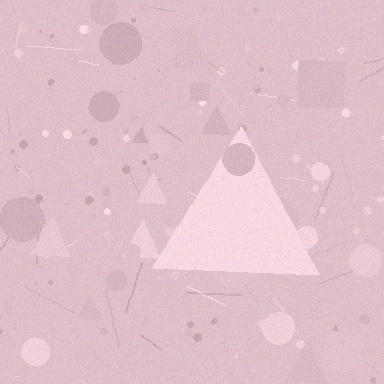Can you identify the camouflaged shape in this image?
The camouflaged shape is a triangle.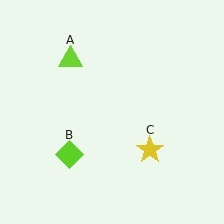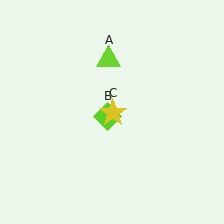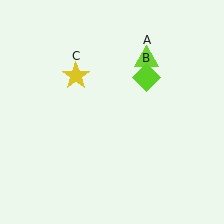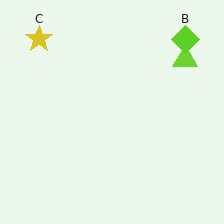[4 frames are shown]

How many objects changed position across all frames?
3 objects changed position: lime triangle (object A), lime diamond (object B), yellow star (object C).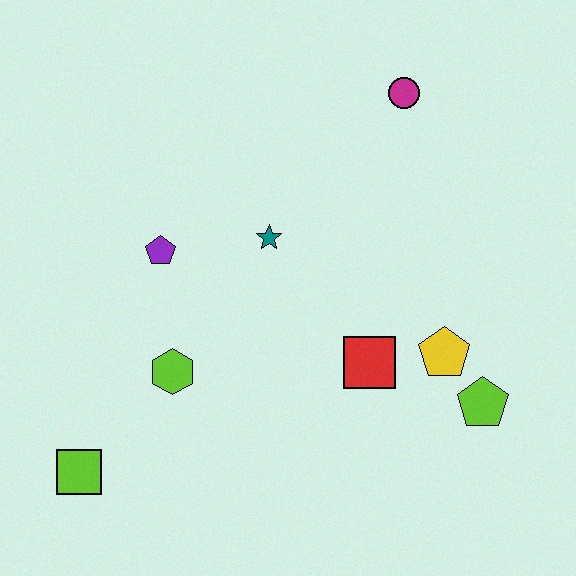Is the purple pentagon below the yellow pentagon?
No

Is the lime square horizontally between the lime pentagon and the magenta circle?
No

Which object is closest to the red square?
The yellow pentagon is closest to the red square.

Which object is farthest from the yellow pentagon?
The lime square is farthest from the yellow pentagon.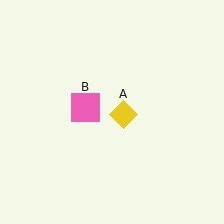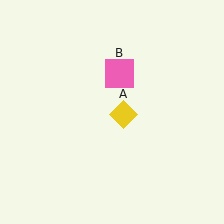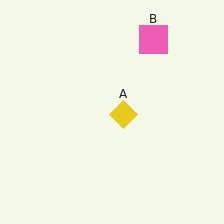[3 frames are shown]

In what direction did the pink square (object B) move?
The pink square (object B) moved up and to the right.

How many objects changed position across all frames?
1 object changed position: pink square (object B).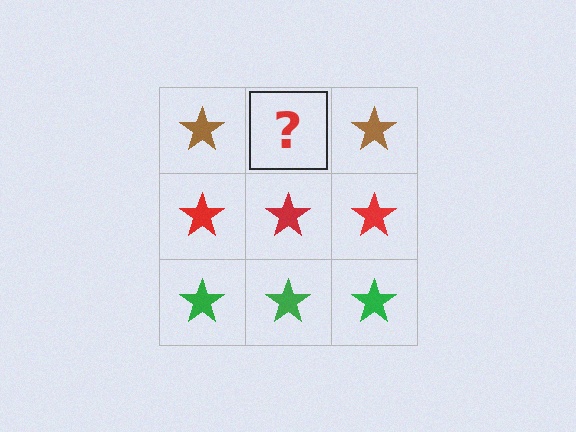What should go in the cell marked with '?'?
The missing cell should contain a brown star.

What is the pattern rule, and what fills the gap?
The rule is that each row has a consistent color. The gap should be filled with a brown star.